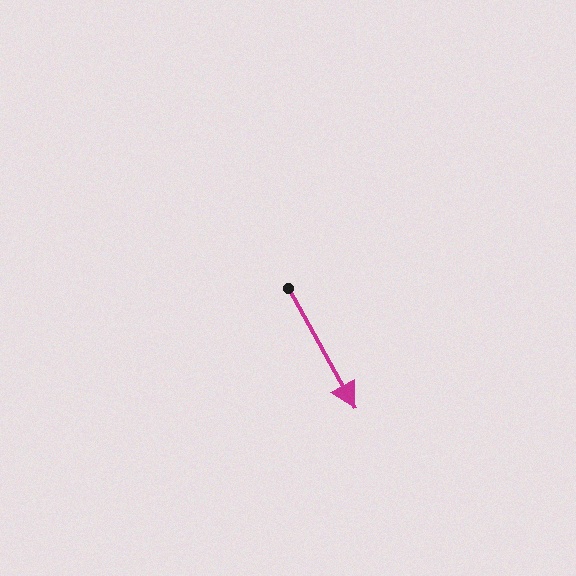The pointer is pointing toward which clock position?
Roughly 5 o'clock.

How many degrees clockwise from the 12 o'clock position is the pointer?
Approximately 151 degrees.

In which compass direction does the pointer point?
Southeast.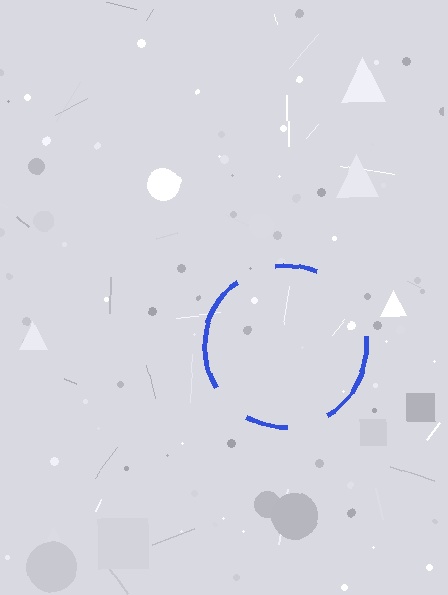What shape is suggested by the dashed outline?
The dashed outline suggests a circle.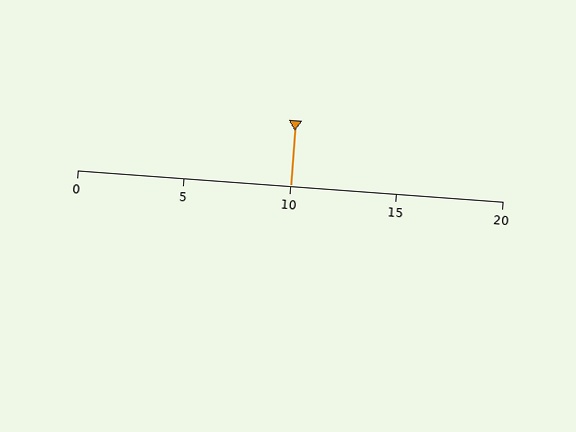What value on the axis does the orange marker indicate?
The marker indicates approximately 10.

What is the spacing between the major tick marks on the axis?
The major ticks are spaced 5 apart.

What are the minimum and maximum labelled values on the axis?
The axis runs from 0 to 20.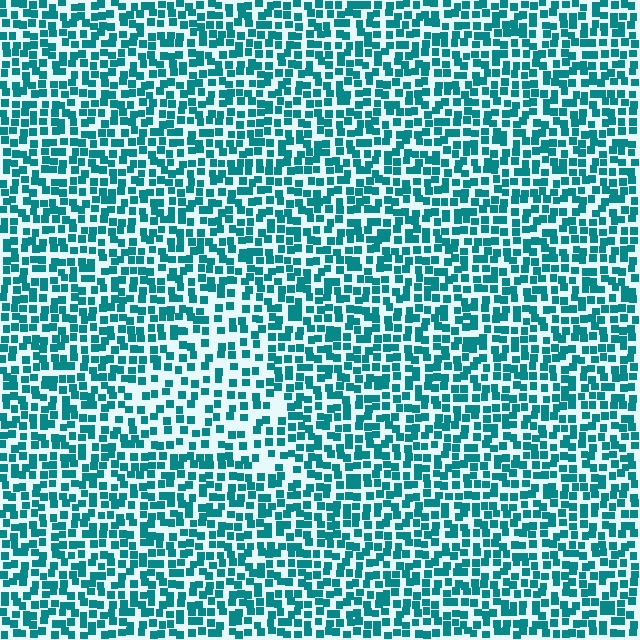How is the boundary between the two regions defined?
The boundary is defined by a change in element density (approximately 1.6x ratio). All elements are the same color, size, and shape.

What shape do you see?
I see a triangle.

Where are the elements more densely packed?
The elements are more densely packed outside the triangle boundary.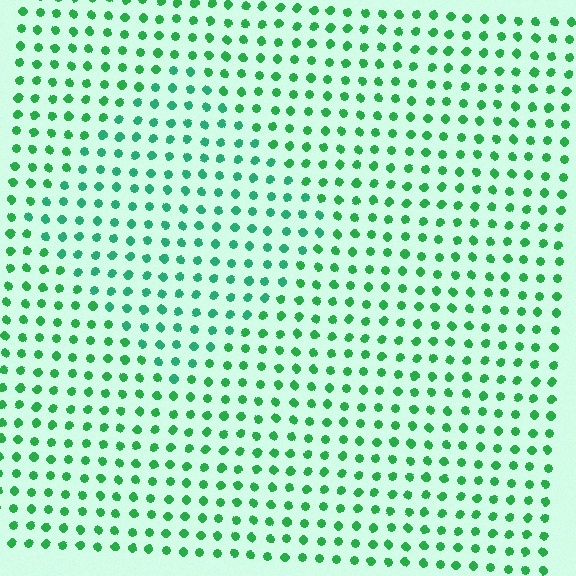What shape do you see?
I see a diamond.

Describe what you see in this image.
The image is filled with small green elements in a uniform arrangement. A diamond-shaped region is visible where the elements are tinted to a slightly different hue, forming a subtle color boundary.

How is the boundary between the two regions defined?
The boundary is defined purely by a slight shift in hue (about 21 degrees). Spacing, size, and orientation are identical on both sides.